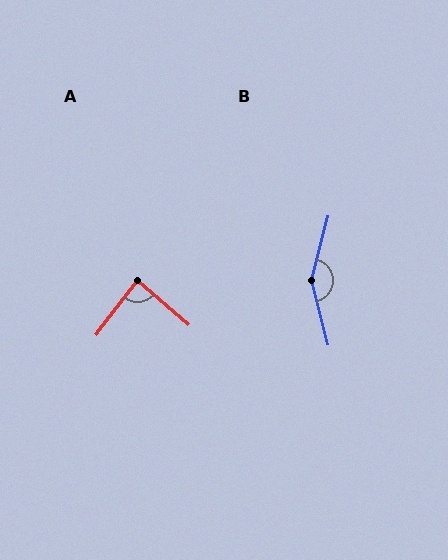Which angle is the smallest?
A, at approximately 87 degrees.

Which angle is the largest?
B, at approximately 152 degrees.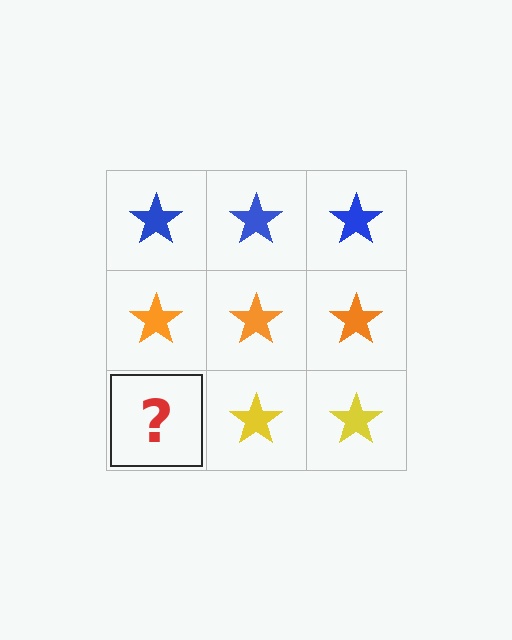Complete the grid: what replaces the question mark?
The question mark should be replaced with a yellow star.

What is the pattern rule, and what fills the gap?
The rule is that each row has a consistent color. The gap should be filled with a yellow star.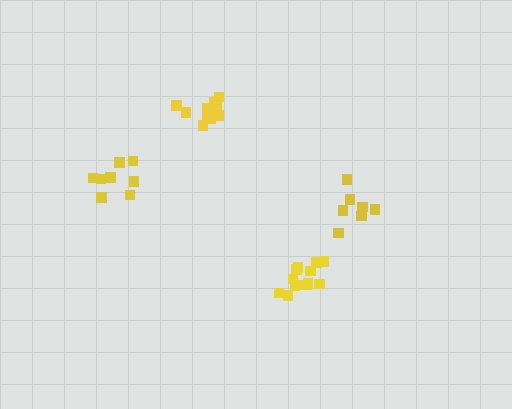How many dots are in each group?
Group 1: 11 dots, Group 2: 8 dots, Group 3: 13 dots, Group 4: 8 dots (40 total).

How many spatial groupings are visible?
There are 4 spatial groupings.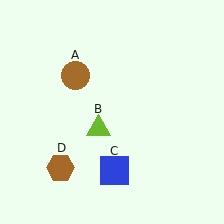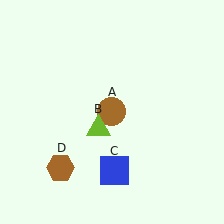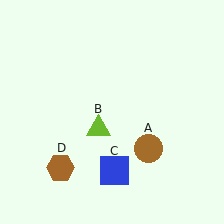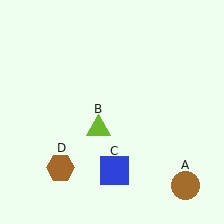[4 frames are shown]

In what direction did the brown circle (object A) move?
The brown circle (object A) moved down and to the right.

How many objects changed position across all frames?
1 object changed position: brown circle (object A).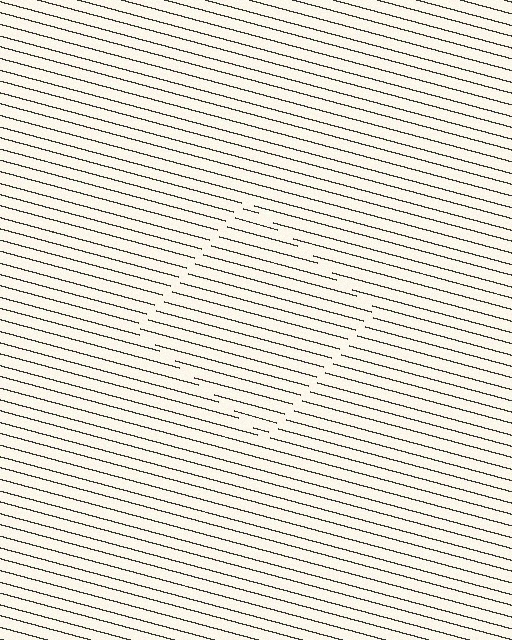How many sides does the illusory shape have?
4 sides — the line-ends trace a square.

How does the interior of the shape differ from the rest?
The interior of the shape contains the same grating, shifted by half a period — the contour is defined by the phase discontinuity where line-ends from the inner and outer gratings abut.